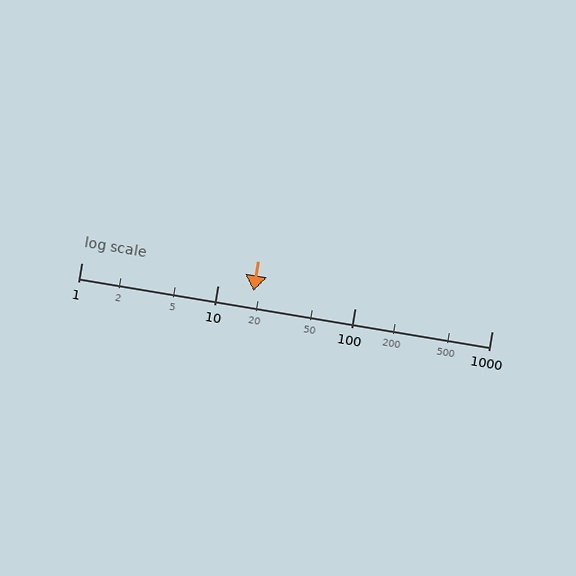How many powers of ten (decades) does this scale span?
The scale spans 3 decades, from 1 to 1000.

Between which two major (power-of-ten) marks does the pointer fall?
The pointer is between 10 and 100.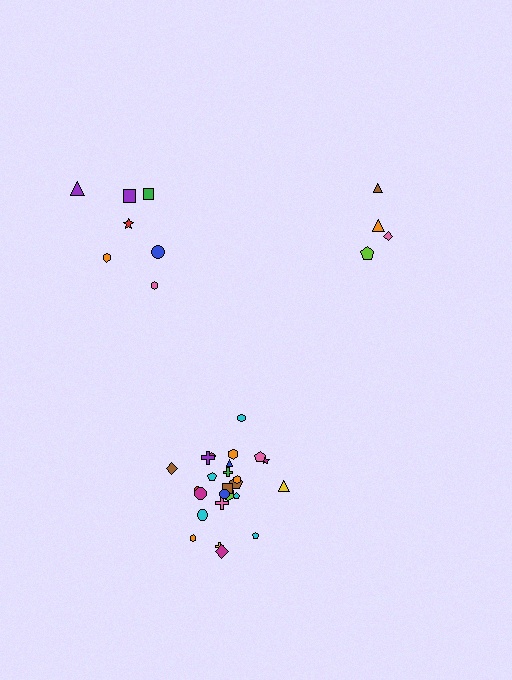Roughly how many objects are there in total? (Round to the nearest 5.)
Roughly 35 objects in total.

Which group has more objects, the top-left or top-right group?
The top-left group.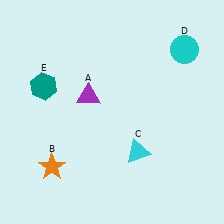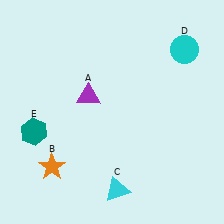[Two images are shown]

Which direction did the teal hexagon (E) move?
The teal hexagon (E) moved down.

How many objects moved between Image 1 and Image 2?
2 objects moved between the two images.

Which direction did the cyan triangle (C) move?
The cyan triangle (C) moved down.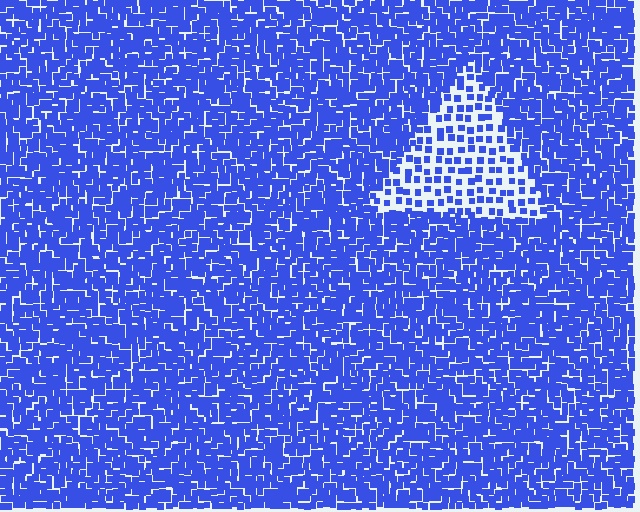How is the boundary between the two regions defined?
The boundary is defined by a change in element density (approximately 2.4x ratio). All elements are the same color, size, and shape.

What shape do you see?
I see a triangle.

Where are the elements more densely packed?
The elements are more densely packed outside the triangle boundary.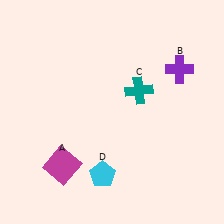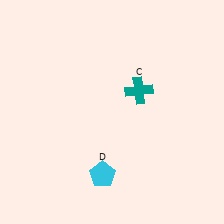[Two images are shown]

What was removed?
The magenta square (A), the purple cross (B) were removed in Image 2.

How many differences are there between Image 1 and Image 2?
There are 2 differences between the two images.